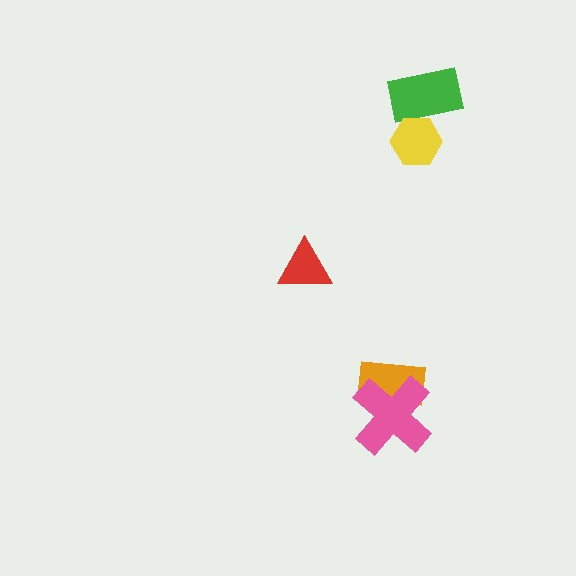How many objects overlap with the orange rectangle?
1 object overlaps with the orange rectangle.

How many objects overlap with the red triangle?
0 objects overlap with the red triangle.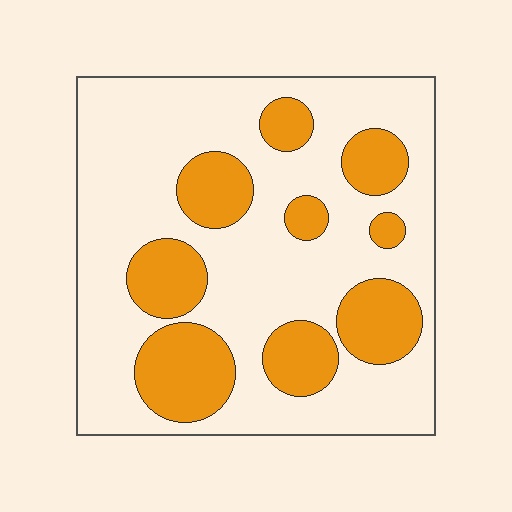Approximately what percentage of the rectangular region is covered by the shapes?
Approximately 30%.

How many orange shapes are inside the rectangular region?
9.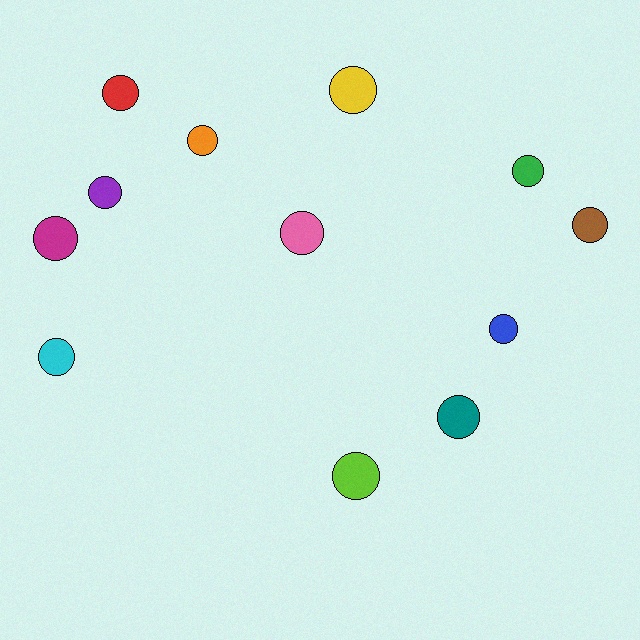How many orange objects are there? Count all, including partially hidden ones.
There is 1 orange object.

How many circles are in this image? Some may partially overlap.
There are 12 circles.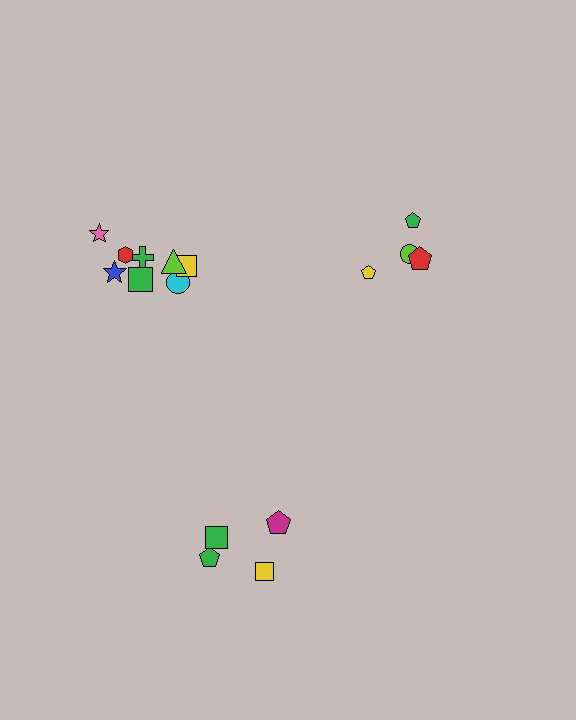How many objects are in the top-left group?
There are 8 objects.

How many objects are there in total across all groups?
There are 16 objects.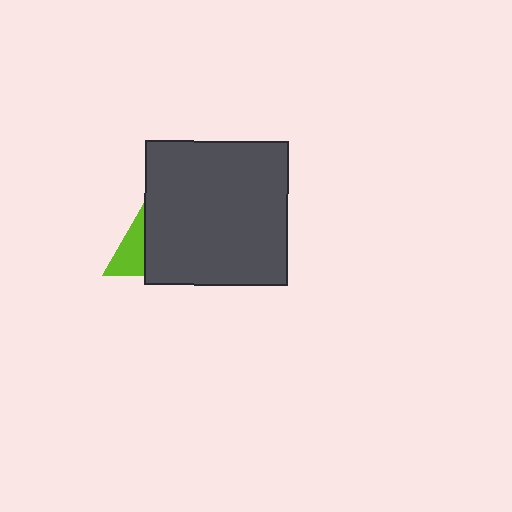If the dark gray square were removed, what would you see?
You would see the complete lime triangle.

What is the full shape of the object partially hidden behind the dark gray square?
The partially hidden object is a lime triangle.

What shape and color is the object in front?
The object in front is a dark gray square.